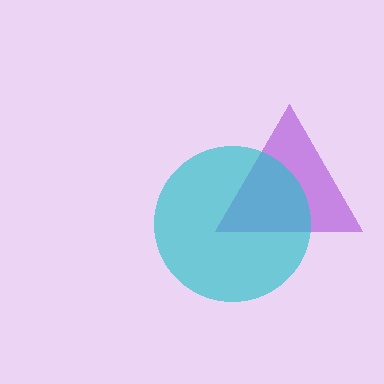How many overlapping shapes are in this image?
There are 2 overlapping shapes in the image.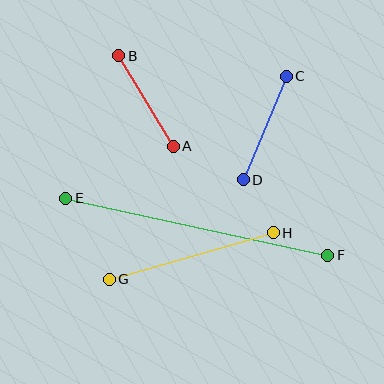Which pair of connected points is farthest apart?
Points E and F are farthest apart.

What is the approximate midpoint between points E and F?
The midpoint is at approximately (197, 227) pixels.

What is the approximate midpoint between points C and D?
The midpoint is at approximately (265, 128) pixels.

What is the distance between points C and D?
The distance is approximately 112 pixels.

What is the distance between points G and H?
The distance is approximately 170 pixels.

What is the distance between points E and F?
The distance is approximately 268 pixels.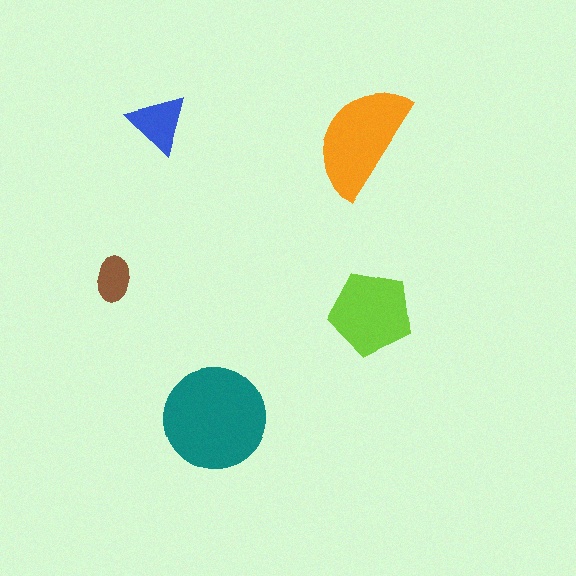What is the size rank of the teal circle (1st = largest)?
1st.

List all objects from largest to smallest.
The teal circle, the orange semicircle, the lime pentagon, the blue triangle, the brown ellipse.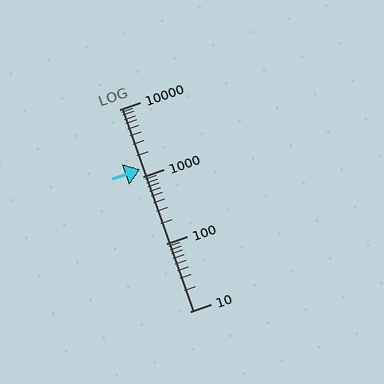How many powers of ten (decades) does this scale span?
The scale spans 3 decades, from 10 to 10000.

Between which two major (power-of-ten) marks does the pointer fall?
The pointer is between 1000 and 10000.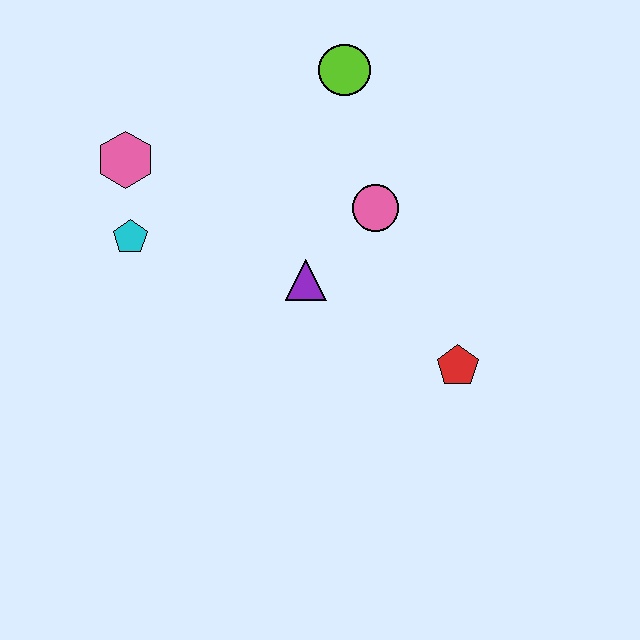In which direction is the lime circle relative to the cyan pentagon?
The lime circle is to the right of the cyan pentagon.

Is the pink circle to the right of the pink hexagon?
Yes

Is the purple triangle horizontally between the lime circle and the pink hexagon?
Yes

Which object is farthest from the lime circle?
The red pentagon is farthest from the lime circle.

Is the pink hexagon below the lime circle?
Yes